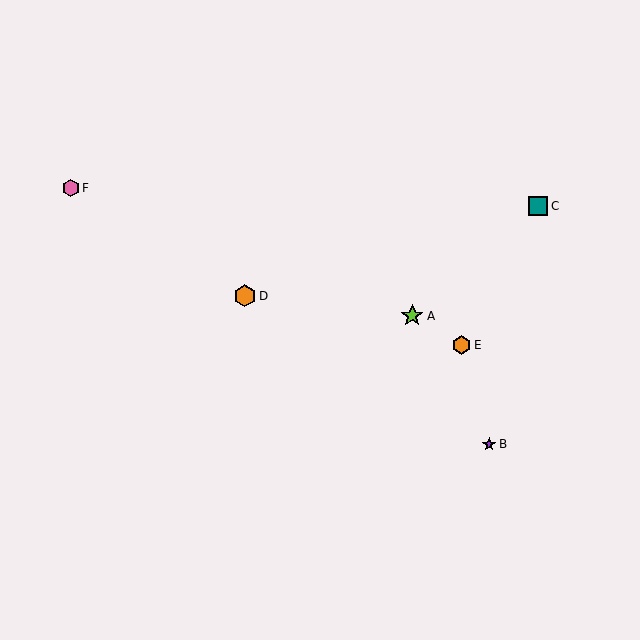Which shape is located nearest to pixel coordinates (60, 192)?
The pink hexagon (labeled F) at (71, 188) is nearest to that location.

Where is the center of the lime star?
The center of the lime star is at (412, 316).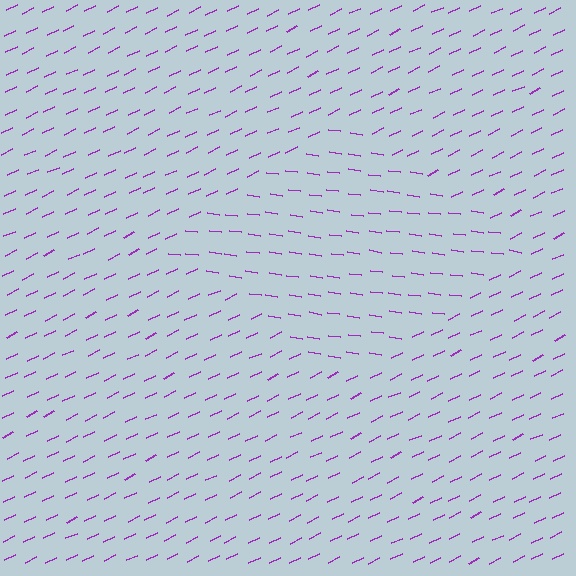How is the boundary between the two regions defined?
The boundary is defined purely by a change in line orientation (approximately 33 degrees difference). All lines are the same color and thickness.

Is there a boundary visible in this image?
Yes, there is a texture boundary formed by a change in line orientation.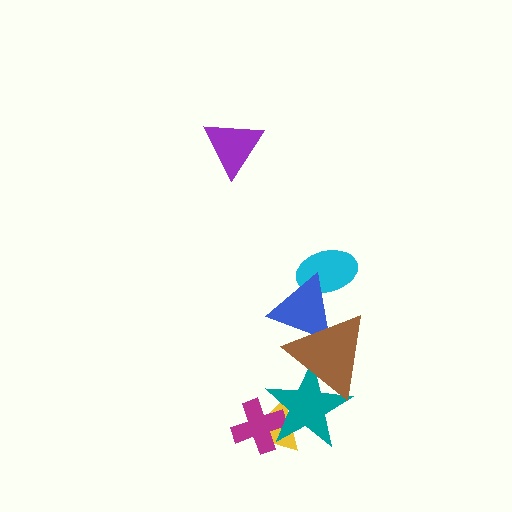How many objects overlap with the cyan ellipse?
1 object overlaps with the cyan ellipse.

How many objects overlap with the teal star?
3 objects overlap with the teal star.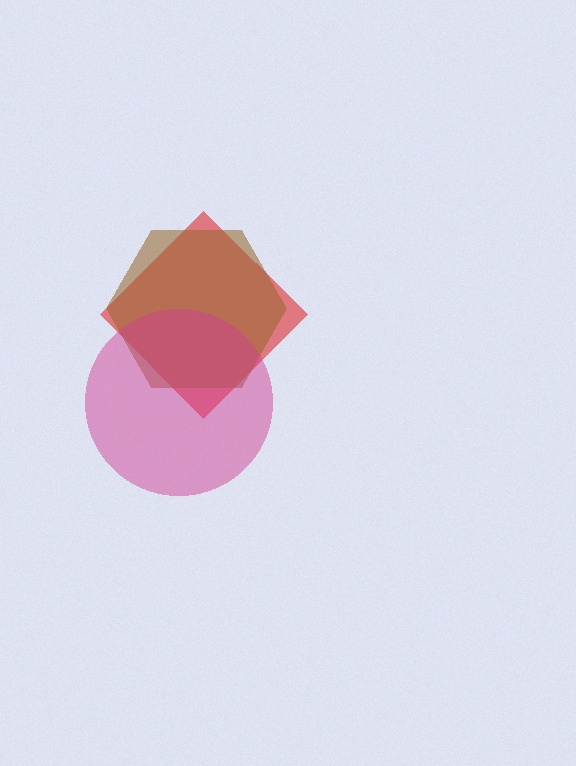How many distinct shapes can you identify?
There are 3 distinct shapes: a red diamond, a brown hexagon, a magenta circle.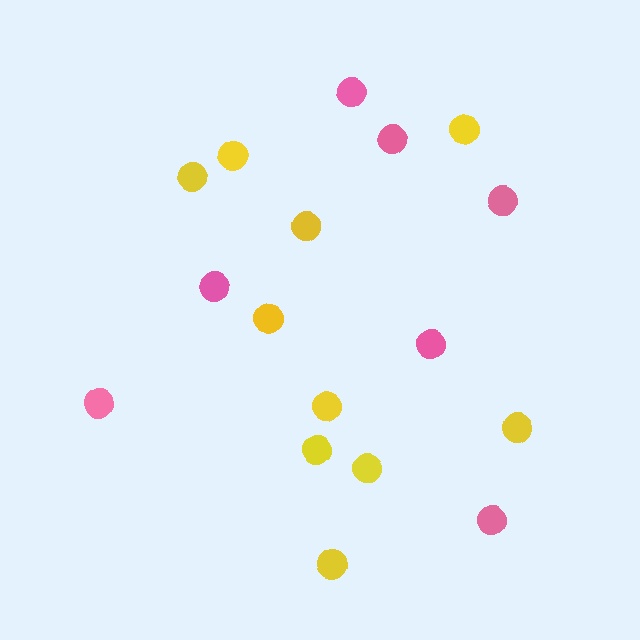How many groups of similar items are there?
There are 2 groups: one group of pink circles (7) and one group of yellow circles (10).